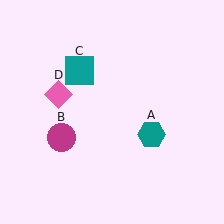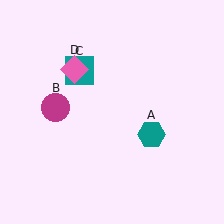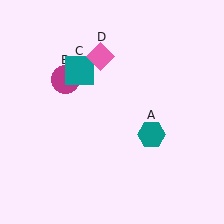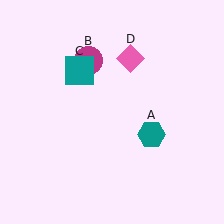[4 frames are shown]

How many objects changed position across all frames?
2 objects changed position: magenta circle (object B), pink diamond (object D).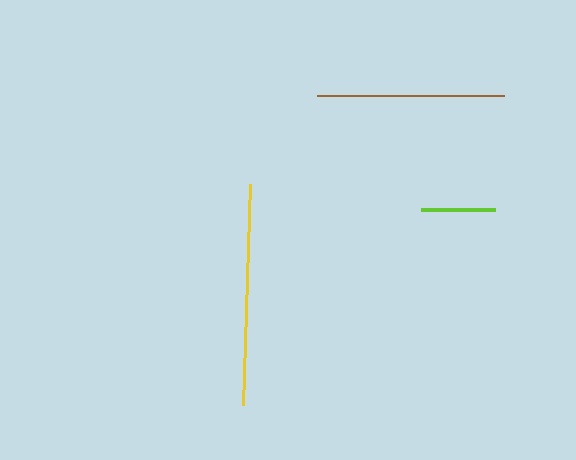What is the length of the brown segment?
The brown segment is approximately 186 pixels long.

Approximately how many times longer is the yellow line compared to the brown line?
The yellow line is approximately 1.2 times the length of the brown line.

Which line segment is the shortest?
The lime line is the shortest at approximately 74 pixels.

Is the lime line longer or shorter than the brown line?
The brown line is longer than the lime line.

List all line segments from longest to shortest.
From longest to shortest: yellow, brown, lime.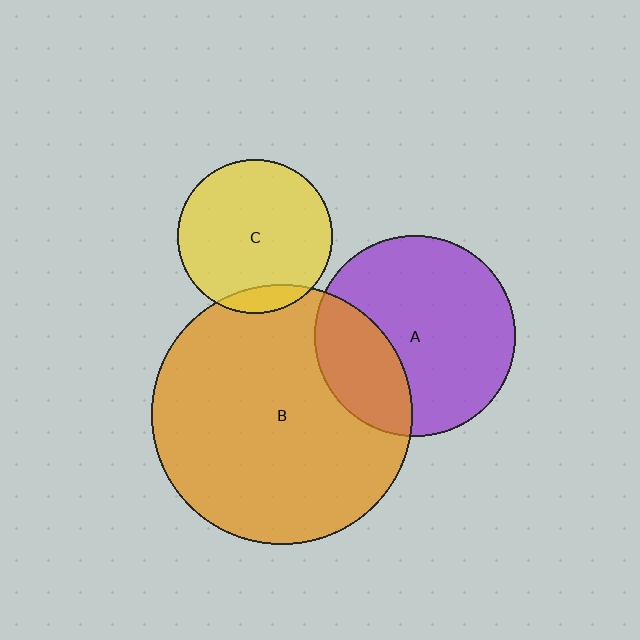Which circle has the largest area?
Circle B (orange).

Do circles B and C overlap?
Yes.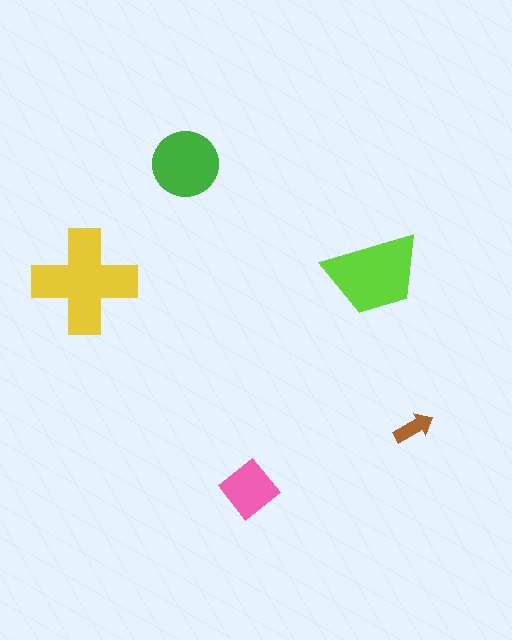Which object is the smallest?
The brown arrow.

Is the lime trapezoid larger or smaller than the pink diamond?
Larger.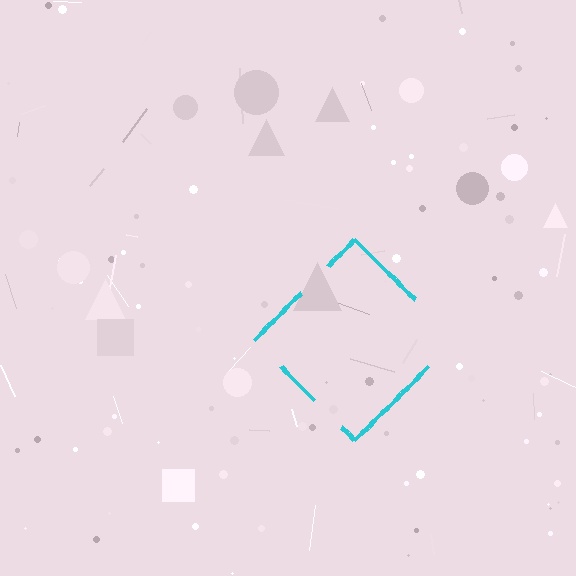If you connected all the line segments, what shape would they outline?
They would outline a diamond.